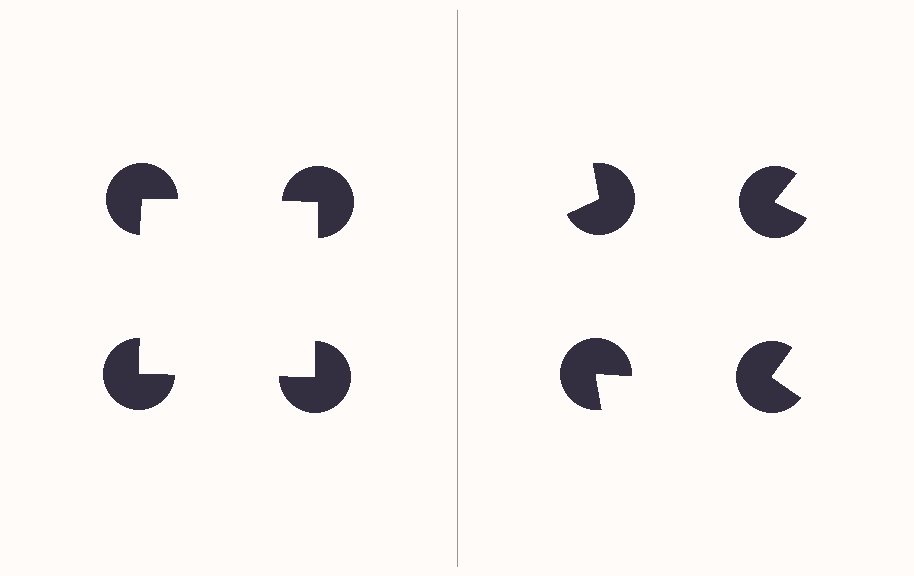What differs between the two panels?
The pac-man discs are positioned identically on both sides; only the wedge orientations differ. On the left they align to a square; on the right they are misaligned.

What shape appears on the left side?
An illusory square.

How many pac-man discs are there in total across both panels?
8 — 4 on each side.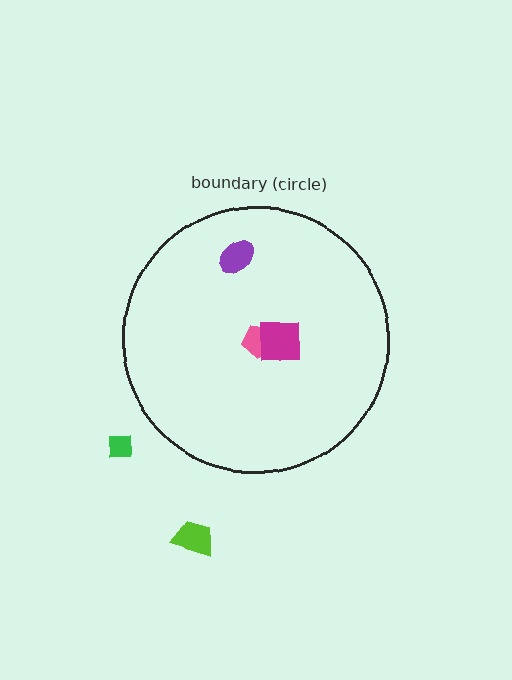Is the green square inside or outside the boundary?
Outside.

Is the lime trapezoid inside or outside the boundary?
Outside.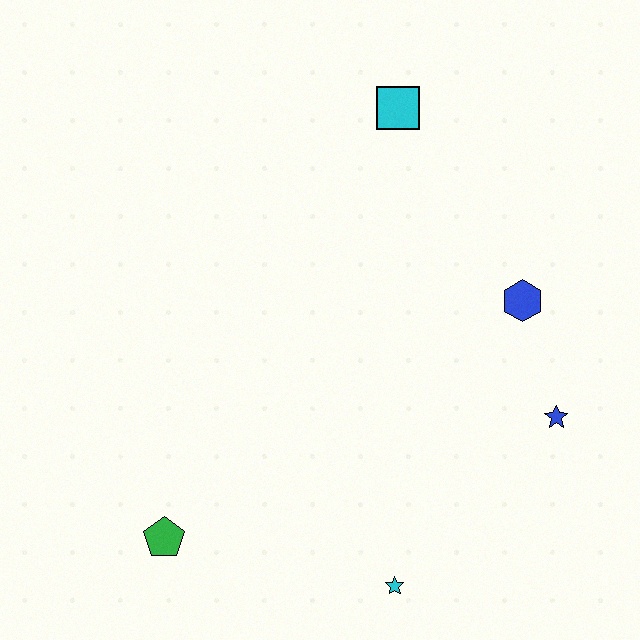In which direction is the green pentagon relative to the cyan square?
The green pentagon is below the cyan square.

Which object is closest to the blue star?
The blue hexagon is closest to the blue star.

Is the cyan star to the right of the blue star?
No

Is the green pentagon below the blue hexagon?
Yes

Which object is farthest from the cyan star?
The cyan square is farthest from the cyan star.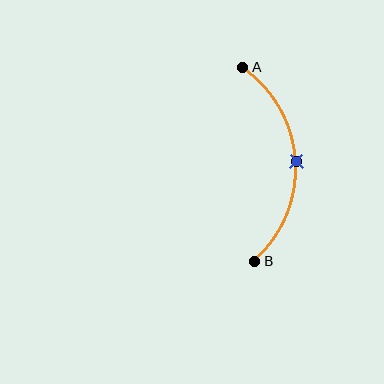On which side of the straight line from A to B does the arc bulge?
The arc bulges to the right of the straight line connecting A and B.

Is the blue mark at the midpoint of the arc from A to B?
Yes. The blue mark lies on the arc at equal arc-length from both A and B — it is the arc midpoint.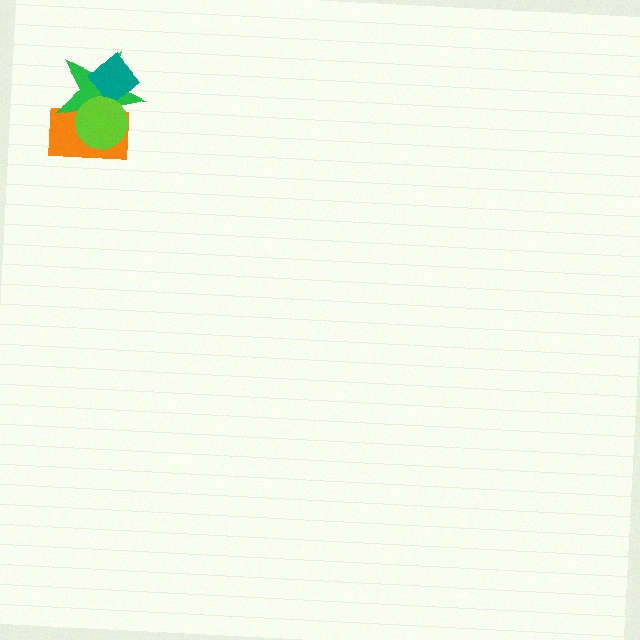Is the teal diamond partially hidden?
Yes, it is partially covered by another shape.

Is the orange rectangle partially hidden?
Yes, it is partially covered by another shape.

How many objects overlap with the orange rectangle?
2 objects overlap with the orange rectangle.